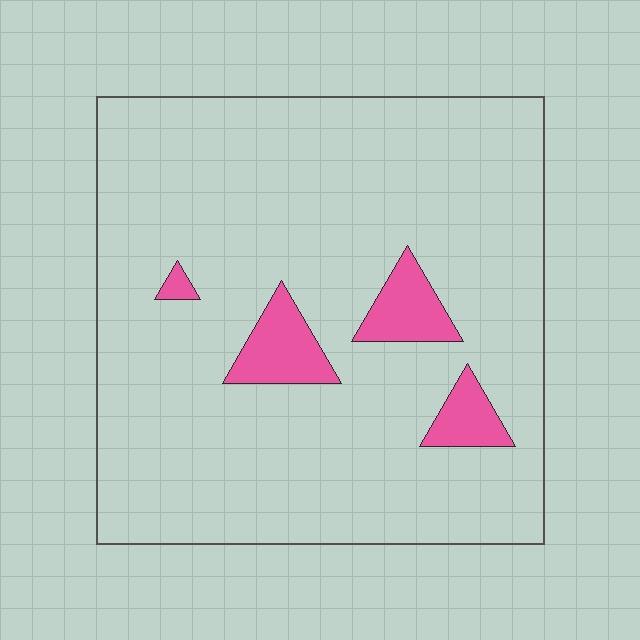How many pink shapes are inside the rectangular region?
4.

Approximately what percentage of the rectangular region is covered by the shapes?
Approximately 10%.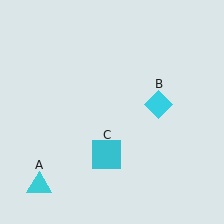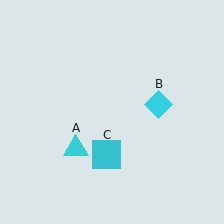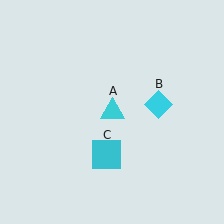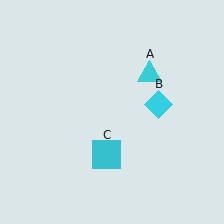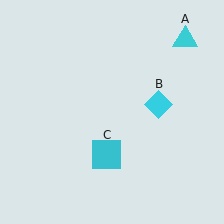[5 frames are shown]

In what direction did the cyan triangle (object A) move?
The cyan triangle (object A) moved up and to the right.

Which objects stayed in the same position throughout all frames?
Cyan diamond (object B) and cyan square (object C) remained stationary.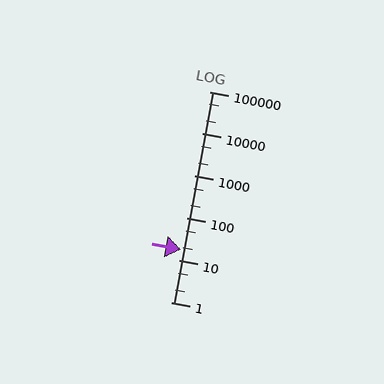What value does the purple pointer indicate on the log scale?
The pointer indicates approximately 18.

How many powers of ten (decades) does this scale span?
The scale spans 5 decades, from 1 to 100000.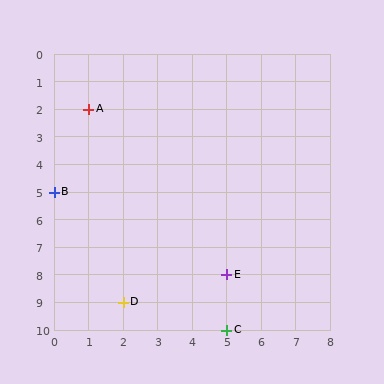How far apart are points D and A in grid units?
Points D and A are 1 column and 7 rows apart (about 7.1 grid units diagonally).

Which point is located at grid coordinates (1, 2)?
Point A is at (1, 2).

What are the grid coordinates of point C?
Point C is at grid coordinates (5, 10).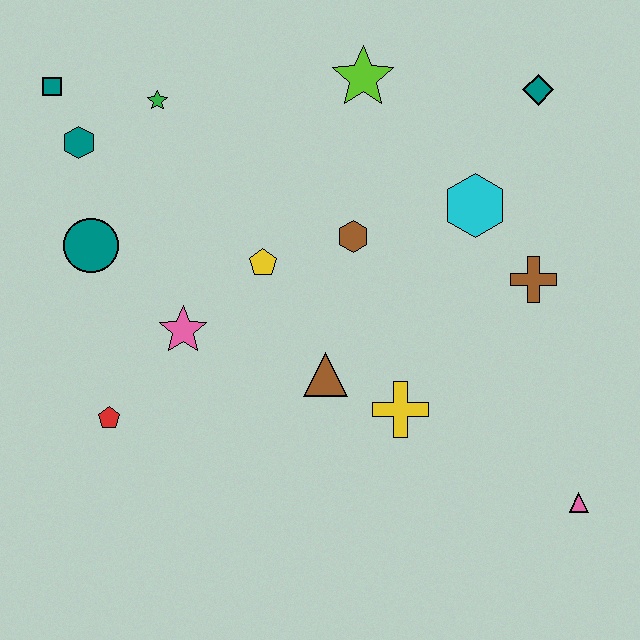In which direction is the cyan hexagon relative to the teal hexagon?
The cyan hexagon is to the right of the teal hexagon.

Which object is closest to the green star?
The teal hexagon is closest to the green star.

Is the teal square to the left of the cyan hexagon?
Yes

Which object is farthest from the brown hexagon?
The pink triangle is farthest from the brown hexagon.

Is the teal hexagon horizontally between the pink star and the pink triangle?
No